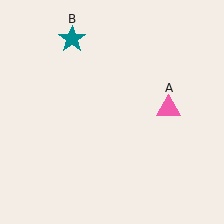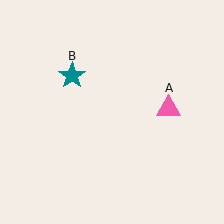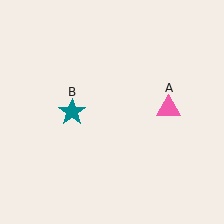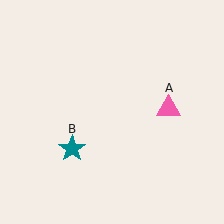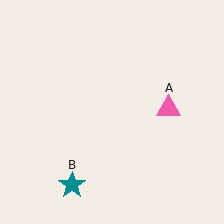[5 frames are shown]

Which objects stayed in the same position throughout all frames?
Pink triangle (object A) remained stationary.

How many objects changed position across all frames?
1 object changed position: teal star (object B).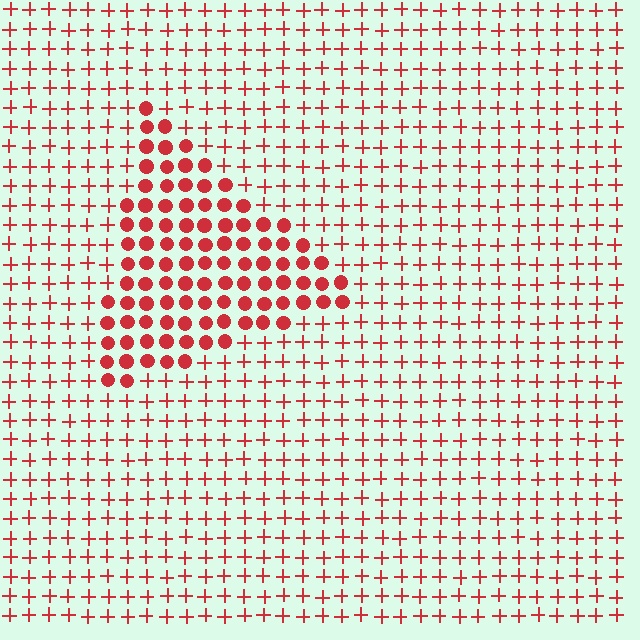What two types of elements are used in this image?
The image uses circles inside the triangle region and plus signs outside it.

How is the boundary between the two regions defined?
The boundary is defined by a change in element shape: circles inside vs. plus signs outside. All elements share the same color and spacing.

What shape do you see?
I see a triangle.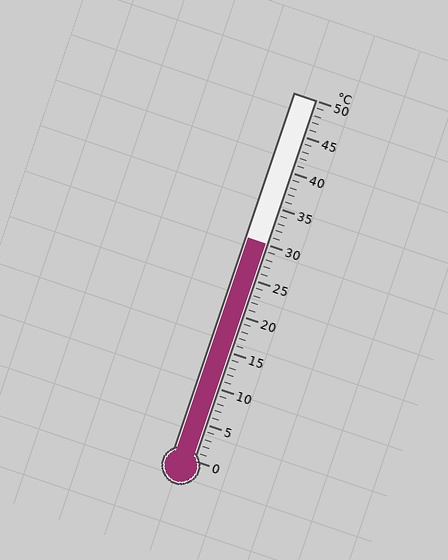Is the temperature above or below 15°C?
The temperature is above 15°C.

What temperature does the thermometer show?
The thermometer shows approximately 30°C.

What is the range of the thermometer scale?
The thermometer scale ranges from 0°C to 50°C.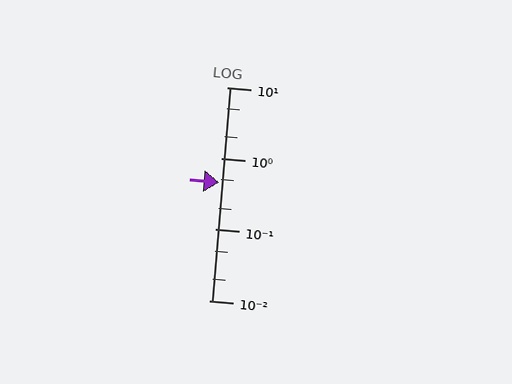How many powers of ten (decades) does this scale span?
The scale spans 3 decades, from 0.01 to 10.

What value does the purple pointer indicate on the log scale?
The pointer indicates approximately 0.46.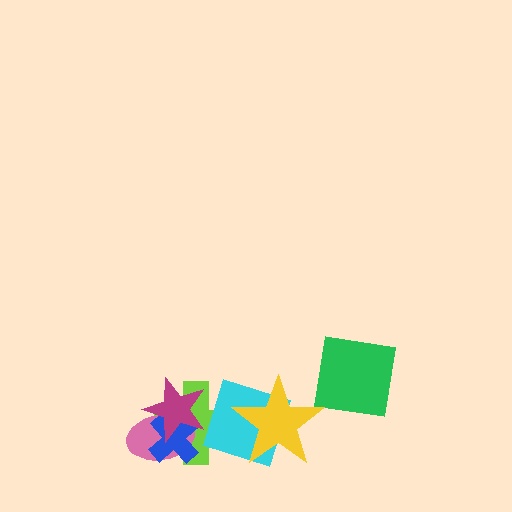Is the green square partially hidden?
No, no other shape covers it.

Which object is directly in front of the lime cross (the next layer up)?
The pink ellipse is directly in front of the lime cross.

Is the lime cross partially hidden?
Yes, it is partially covered by another shape.